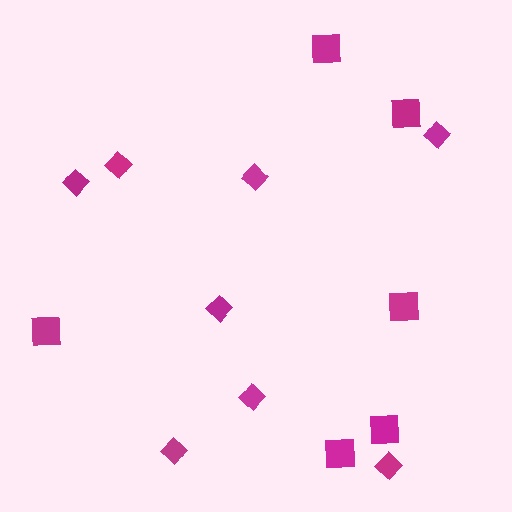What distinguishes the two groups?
There are 2 groups: one group of diamonds (8) and one group of squares (6).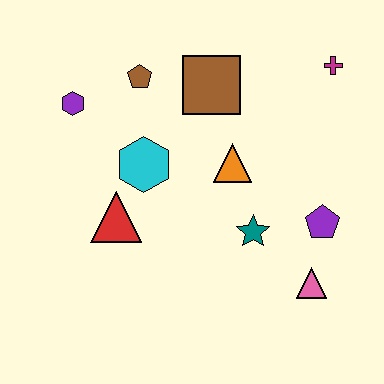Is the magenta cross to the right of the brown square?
Yes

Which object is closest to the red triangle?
The cyan hexagon is closest to the red triangle.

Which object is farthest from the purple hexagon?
The pink triangle is farthest from the purple hexagon.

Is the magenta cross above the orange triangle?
Yes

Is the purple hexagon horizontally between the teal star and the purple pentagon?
No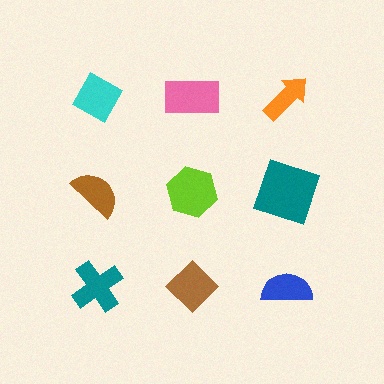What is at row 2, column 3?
A teal square.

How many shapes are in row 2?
3 shapes.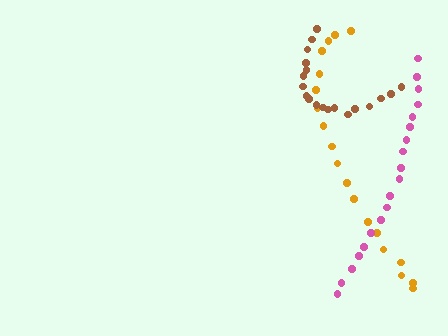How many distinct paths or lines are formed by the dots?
There are 3 distinct paths.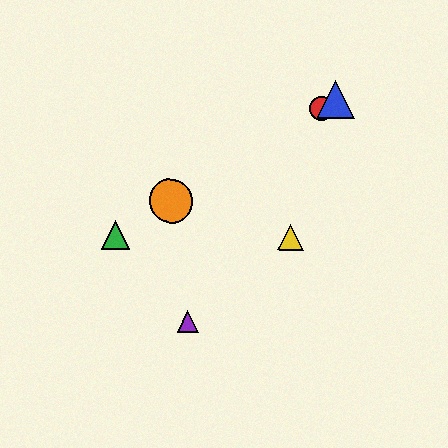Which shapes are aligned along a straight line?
The red circle, the blue triangle, the green triangle, the orange circle are aligned along a straight line.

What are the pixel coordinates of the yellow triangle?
The yellow triangle is at (290, 237).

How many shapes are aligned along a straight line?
4 shapes (the red circle, the blue triangle, the green triangle, the orange circle) are aligned along a straight line.